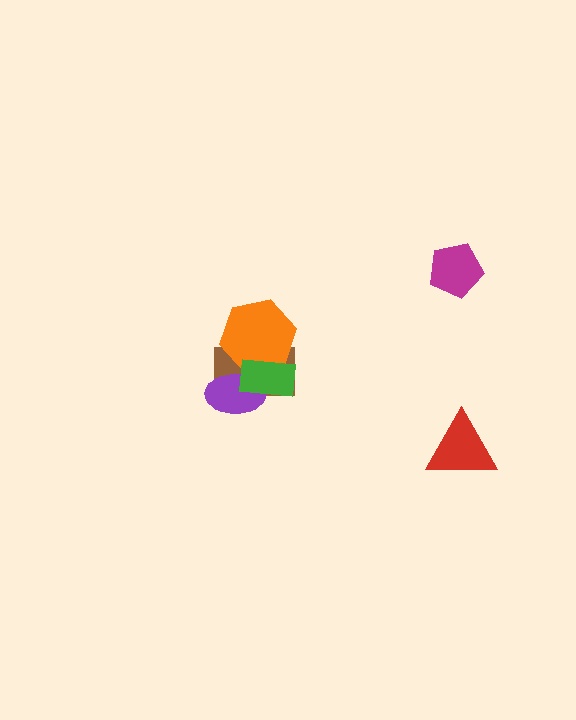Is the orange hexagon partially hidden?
Yes, it is partially covered by another shape.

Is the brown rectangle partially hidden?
Yes, it is partially covered by another shape.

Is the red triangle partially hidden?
No, no other shape covers it.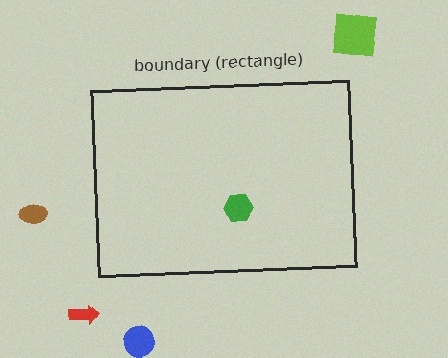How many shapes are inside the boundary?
1 inside, 4 outside.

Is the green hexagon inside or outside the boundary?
Inside.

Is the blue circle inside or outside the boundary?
Outside.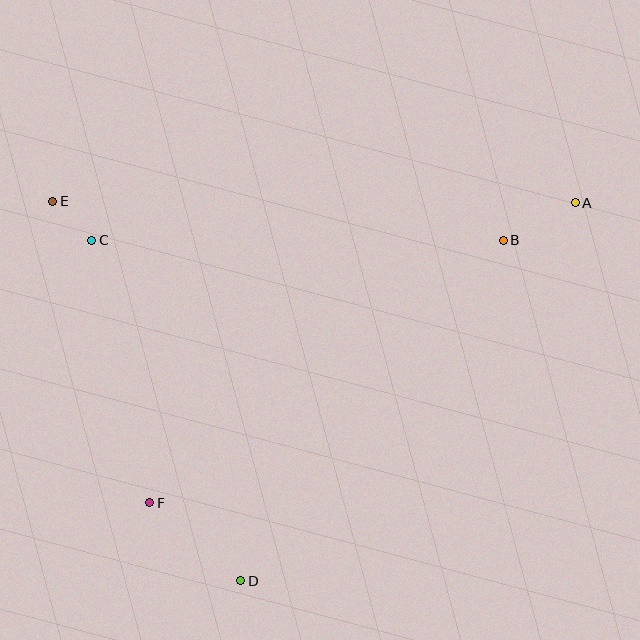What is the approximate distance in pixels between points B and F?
The distance between B and F is approximately 440 pixels.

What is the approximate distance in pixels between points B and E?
The distance between B and E is approximately 452 pixels.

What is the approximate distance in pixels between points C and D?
The distance between C and D is approximately 371 pixels.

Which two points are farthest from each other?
Points A and E are farthest from each other.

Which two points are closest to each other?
Points C and E are closest to each other.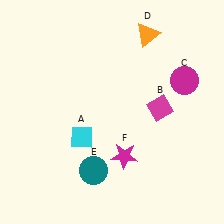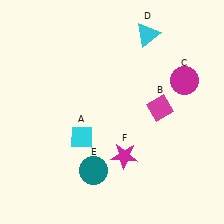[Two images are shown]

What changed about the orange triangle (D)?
In Image 1, D is orange. In Image 2, it changed to cyan.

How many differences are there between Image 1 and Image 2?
There is 1 difference between the two images.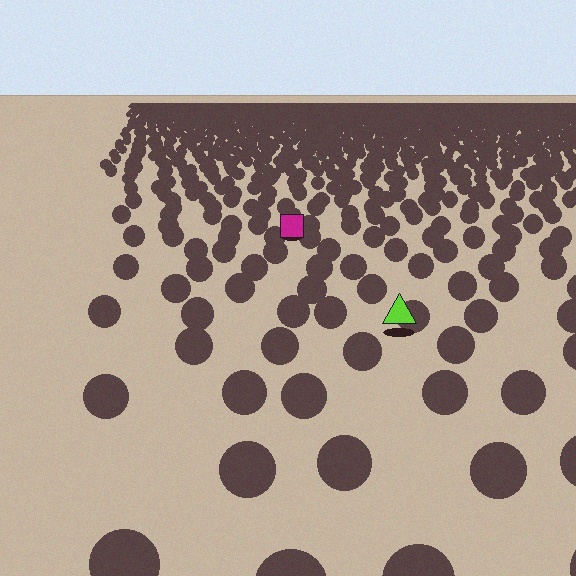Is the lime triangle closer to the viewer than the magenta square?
Yes. The lime triangle is closer — you can tell from the texture gradient: the ground texture is coarser near it.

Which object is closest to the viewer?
The lime triangle is closest. The texture marks near it are larger and more spread out.